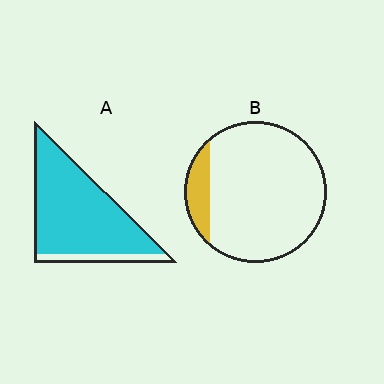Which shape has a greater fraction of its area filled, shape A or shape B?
Shape A.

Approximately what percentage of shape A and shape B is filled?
A is approximately 90% and B is approximately 10%.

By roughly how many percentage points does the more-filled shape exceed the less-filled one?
By roughly 75 percentage points (A over B).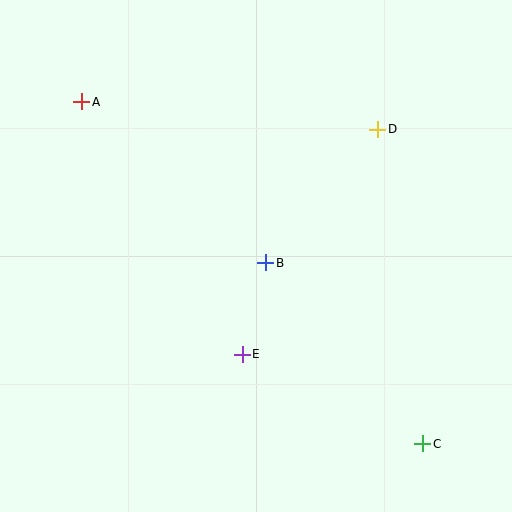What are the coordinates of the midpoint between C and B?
The midpoint between C and B is at (344, 353).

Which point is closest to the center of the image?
Point B at (266, 263) is closest to the center.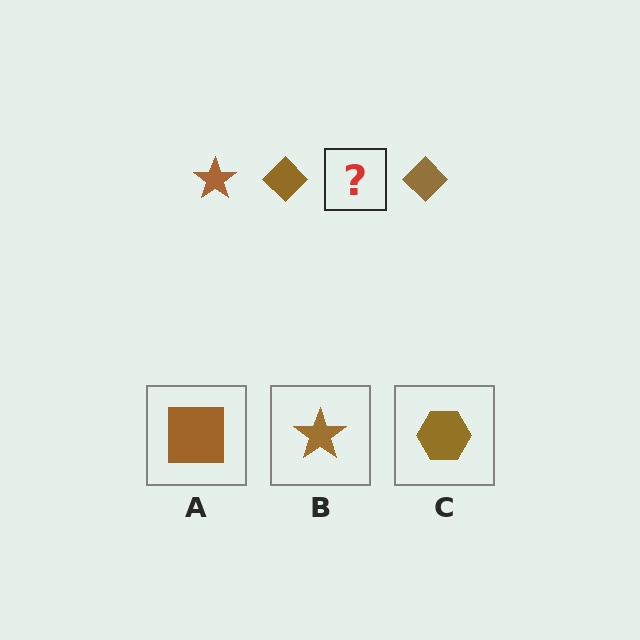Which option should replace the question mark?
Option B.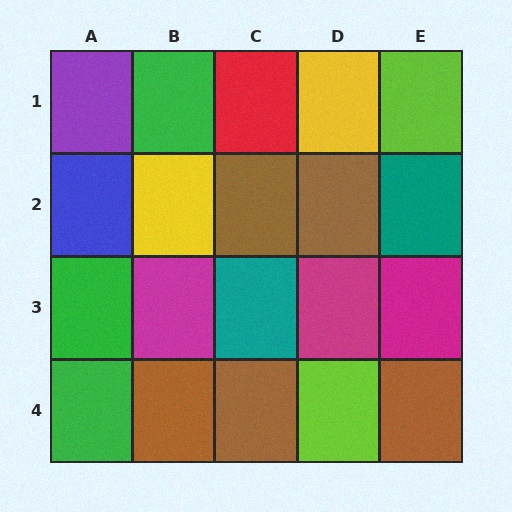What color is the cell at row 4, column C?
Brown.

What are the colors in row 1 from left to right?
Purple, green, red, yellow, lime.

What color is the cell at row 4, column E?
Brown.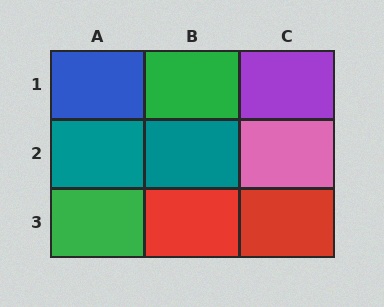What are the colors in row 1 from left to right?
Blue, green, purple.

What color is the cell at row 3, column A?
Green.